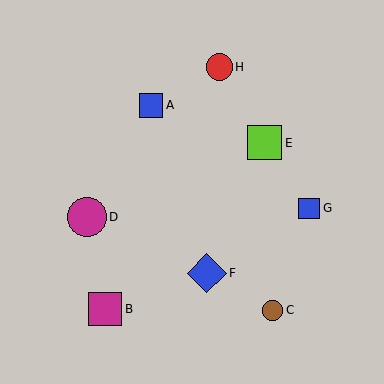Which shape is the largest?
The blue diamond (labeled F) is the largest.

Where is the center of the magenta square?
The center of the magenta square is at (105, 309).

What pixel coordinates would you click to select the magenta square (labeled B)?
Click at (105, 309) to select the magenta square B.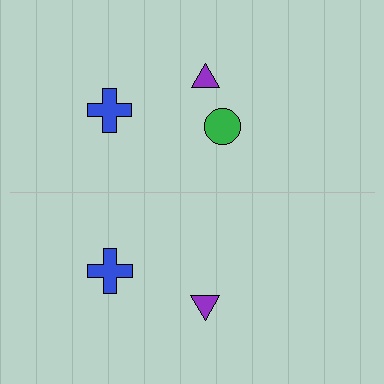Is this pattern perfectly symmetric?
No, the pattern is not perfectly symmetric. A green circle is missing from the bottom side.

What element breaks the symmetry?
A green circle is missing from the bottom side.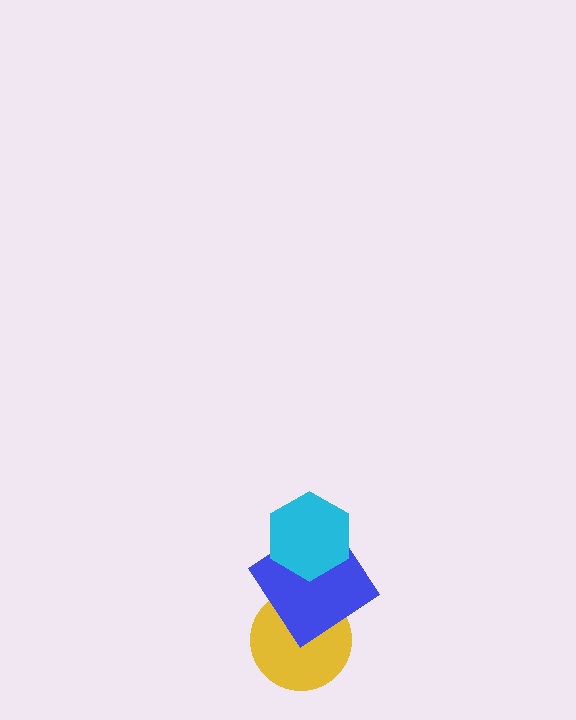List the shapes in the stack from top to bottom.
From top to bottom: the cyan hexagon, the blue diamond, the yellow circle.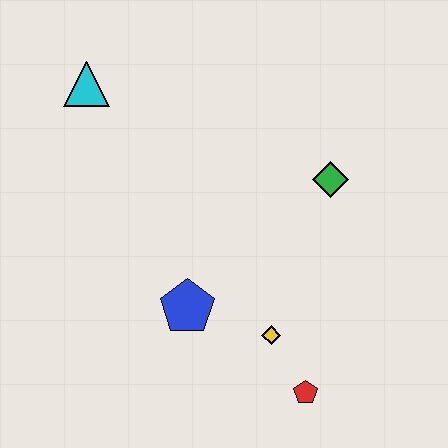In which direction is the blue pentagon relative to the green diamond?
The blue pentagon is to the left of the green diamond.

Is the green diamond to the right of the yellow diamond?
Yes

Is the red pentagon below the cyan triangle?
Yes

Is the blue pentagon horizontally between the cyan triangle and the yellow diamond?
Yes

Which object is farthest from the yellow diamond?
The cyan triangle is farthest from the yellow diamond.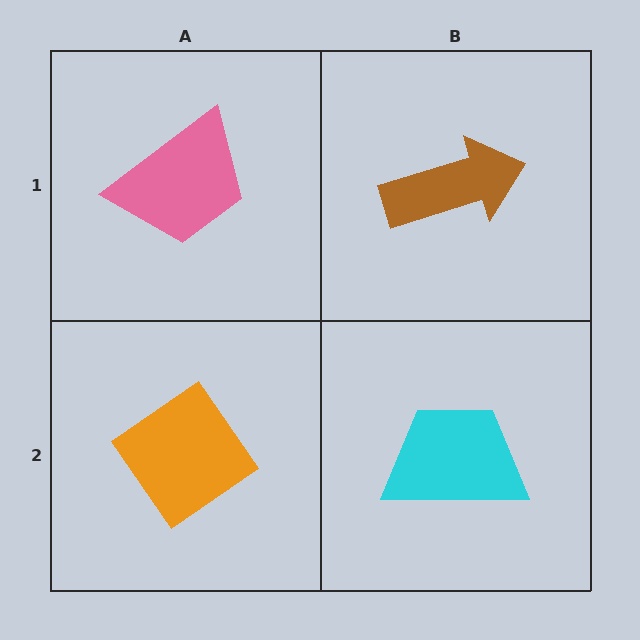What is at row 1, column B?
A brown arrow.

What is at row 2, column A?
An orange diamond.